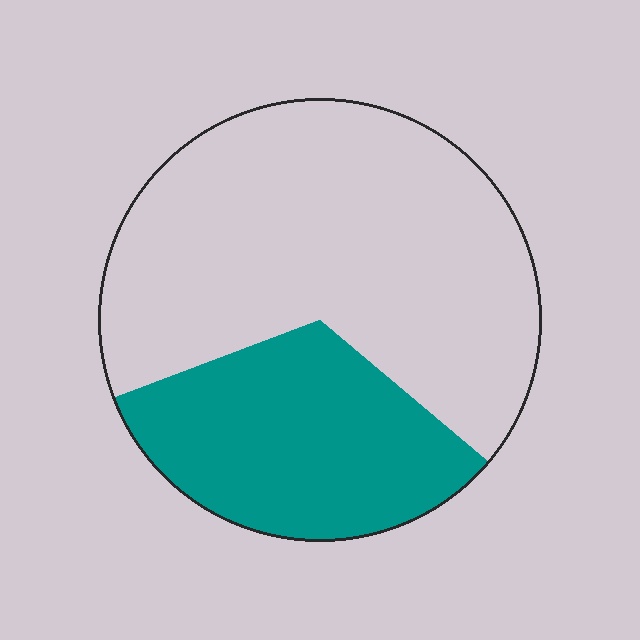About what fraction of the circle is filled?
About one third (1/3).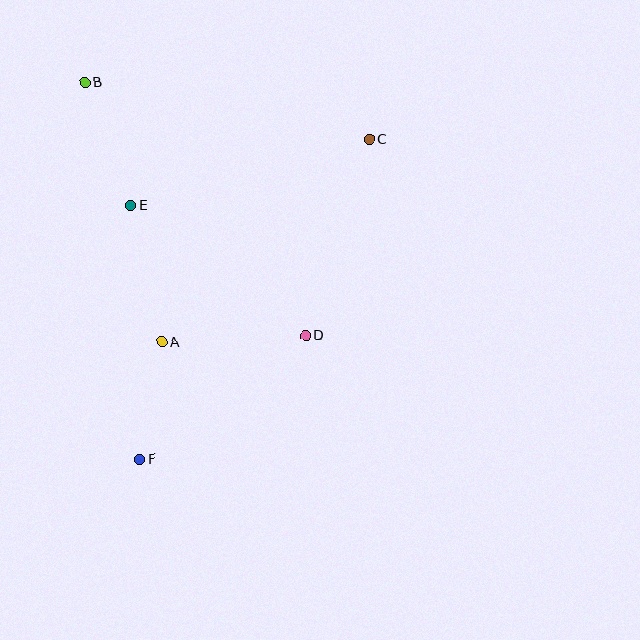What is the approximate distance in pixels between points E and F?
The distance between E and F is approximately 254 pixels.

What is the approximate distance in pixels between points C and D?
The distance between C and D is approximately 207 pixels.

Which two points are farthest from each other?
Points C and F are farthest from each other.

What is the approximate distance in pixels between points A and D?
The distance between A and D is approximately 144 pixels.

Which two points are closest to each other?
Points A and F are closest to each other.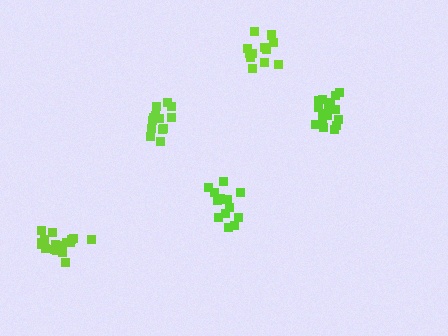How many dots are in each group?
Group 1: 14 dots, Group 2: 12 dots, Group 3: 13 dots, Group 4: 17 dots, Group 5: 18 dots (74 total).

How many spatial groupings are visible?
There are 5 spatial groupings.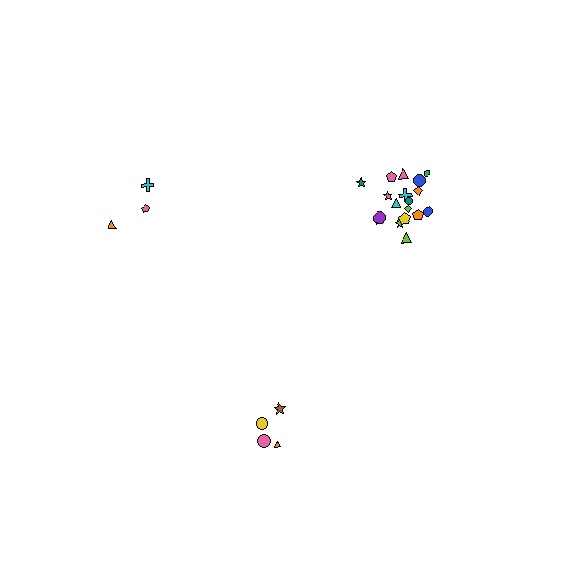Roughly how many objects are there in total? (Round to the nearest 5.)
Roughly 25 objects in total.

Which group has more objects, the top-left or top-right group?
The top-right group.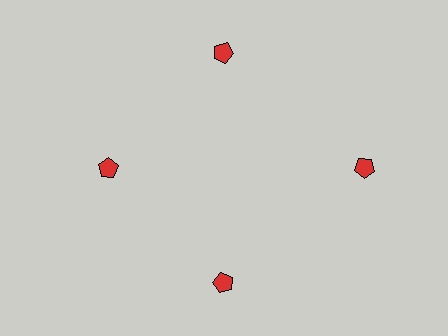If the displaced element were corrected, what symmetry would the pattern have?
It would have 4-fold rotational symmetry — the pattern would map onto itself every 90 degrees.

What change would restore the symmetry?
The symmetry would be restored by moving it inward, back onto the ring so that all 4 pentagons sit at equal angles and equal distance from the center.